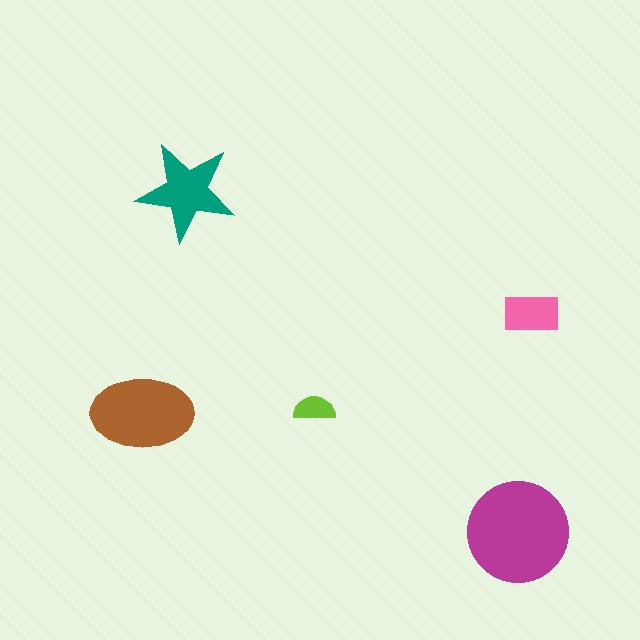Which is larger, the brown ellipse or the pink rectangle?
The brown ellipse.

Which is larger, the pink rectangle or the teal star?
The teal star.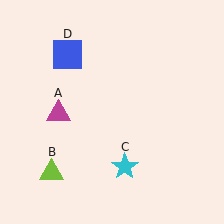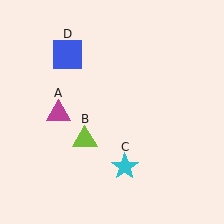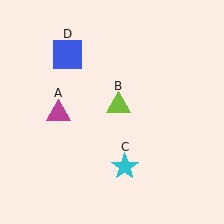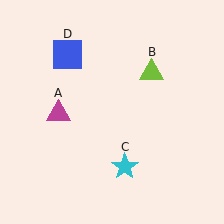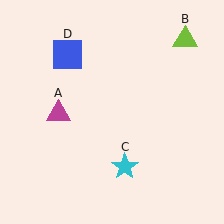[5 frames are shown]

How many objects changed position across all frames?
1 object changed position: lime triangle (object B).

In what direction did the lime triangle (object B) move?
The lime triangle (object B) moved up and to the right.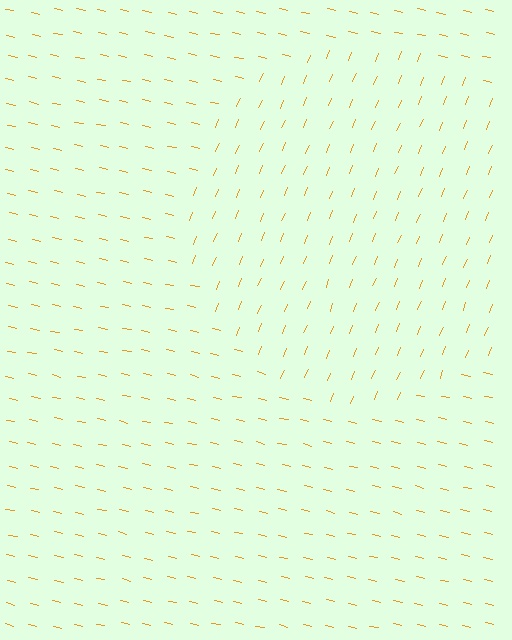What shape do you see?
I see a circle.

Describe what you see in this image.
The image is filled with small orange line segments. A circle region in the image has lines oriented differently from the surrounding lines, creating a visible texture boundary.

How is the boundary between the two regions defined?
The boundary is defined purely by a change in line orientation (approximately 80 degrees difference). All lines are the same color and thickness.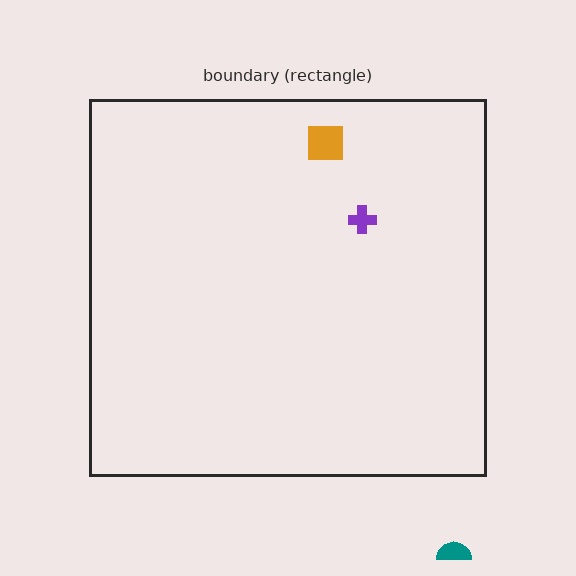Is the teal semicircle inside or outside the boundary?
Outside.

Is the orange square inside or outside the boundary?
Inside.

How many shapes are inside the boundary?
2 inside, 1 outside.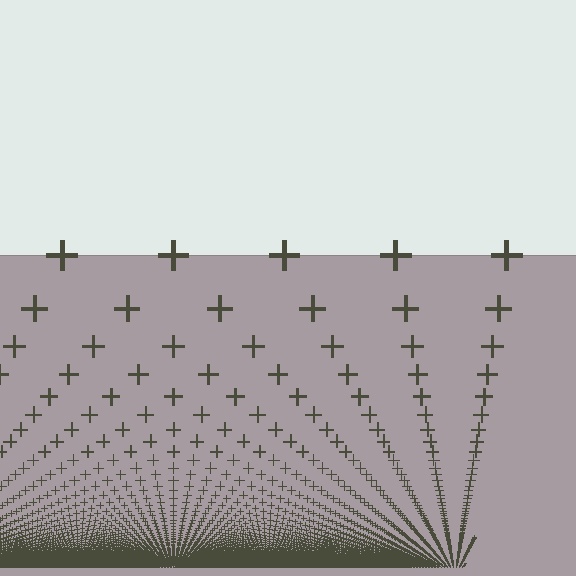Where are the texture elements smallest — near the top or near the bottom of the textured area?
Near the bottom.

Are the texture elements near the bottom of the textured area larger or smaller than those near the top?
Smaller. The gradient is inverted — elements near the bottom are smaller and denser.